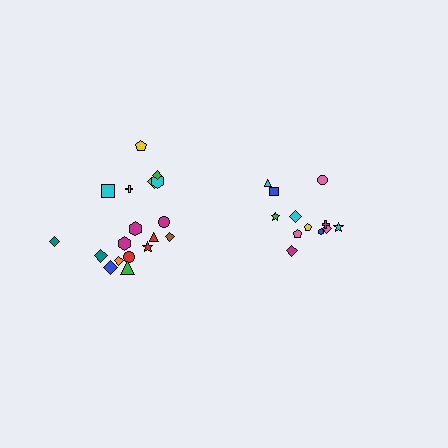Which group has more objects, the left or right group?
The left group.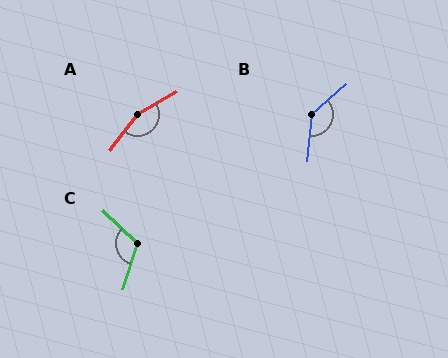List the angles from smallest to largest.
C (116°), B (136°), A (158°).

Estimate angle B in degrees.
Approximately 136 degrees.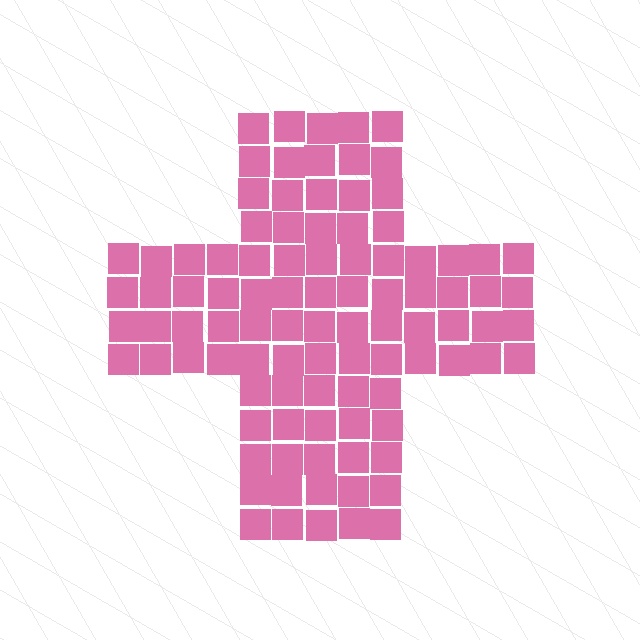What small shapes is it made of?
It is made of small squares.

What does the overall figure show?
The overall figure shows a cross.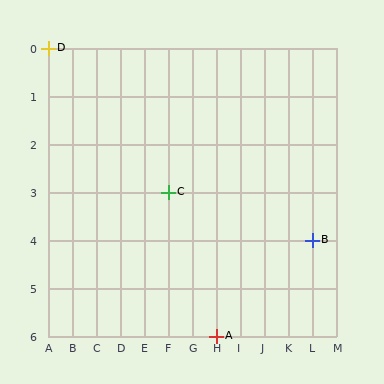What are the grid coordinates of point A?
Point A is at grid coordinates (H, 6).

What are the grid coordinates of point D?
Point D is at grid coordinates (A, 0).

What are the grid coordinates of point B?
Point B is at grid coordinates (L, 4).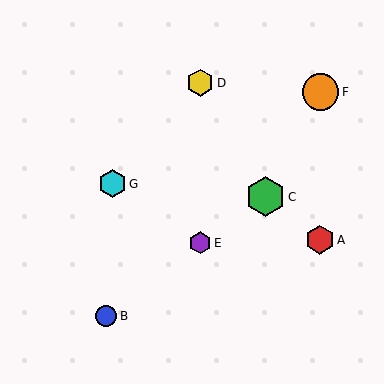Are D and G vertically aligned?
No, D is at x≈200 and G is at x≈112.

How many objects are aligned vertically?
2 objects (D, E) are aligned vertically.